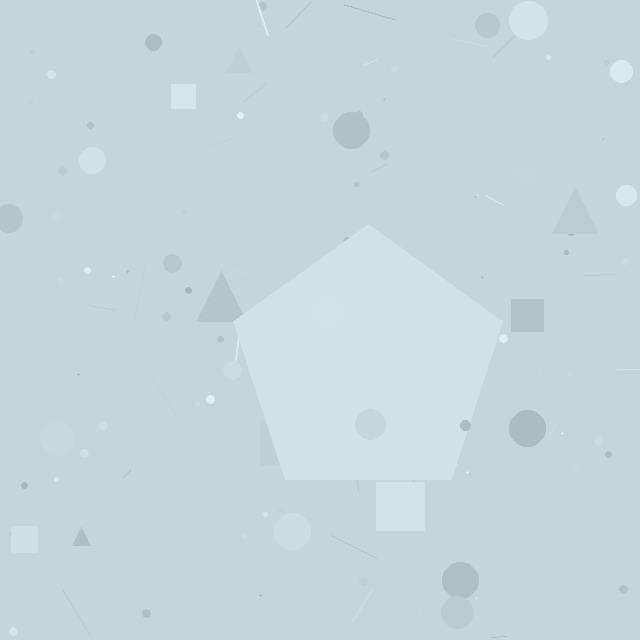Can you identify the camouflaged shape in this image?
The camouflaged shape is a pentagon.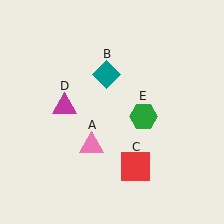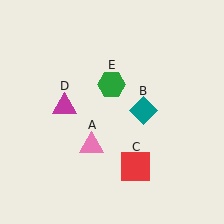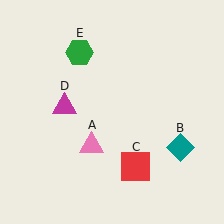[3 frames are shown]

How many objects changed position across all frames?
2 objects changed position: teal diamond (object B), green hexagon (object E).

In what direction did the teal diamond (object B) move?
The teal diamond (object B) moved down and to the right.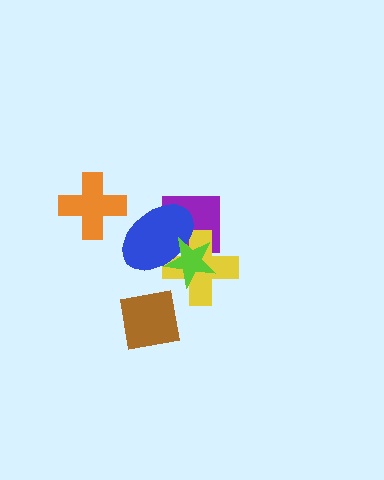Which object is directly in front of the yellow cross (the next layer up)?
The blue ellipse is directly in front of the yellow cross.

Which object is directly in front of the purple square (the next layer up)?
The yellow cross is directly in front of the purple square.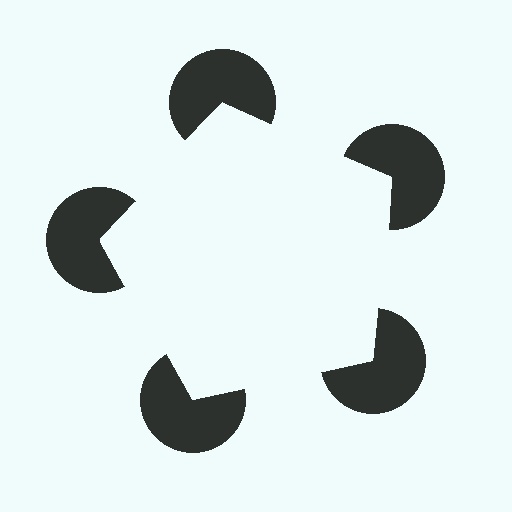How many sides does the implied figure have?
5 sides.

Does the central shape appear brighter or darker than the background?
It typically appears slightly brighter than the background, even though no actual brightness change is drawn.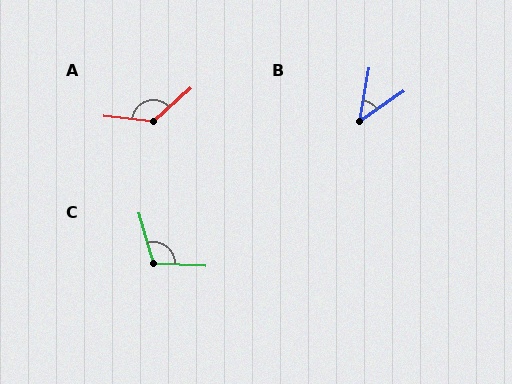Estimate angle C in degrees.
Approximately 108 degrees.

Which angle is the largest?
A, at approximately 131 degrees.